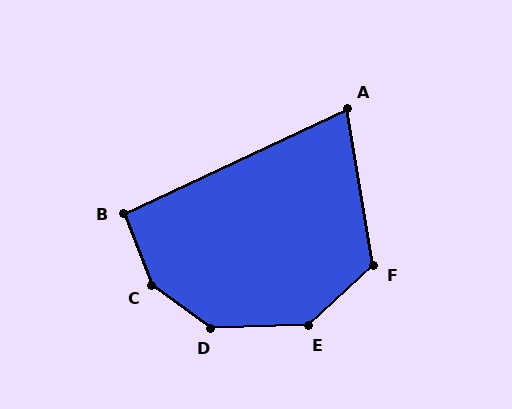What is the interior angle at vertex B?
Approximately 94 degrees (approximately right).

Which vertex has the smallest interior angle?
A, at approximately 74 degrees.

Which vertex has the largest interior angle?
C, at approximately 147 degrees.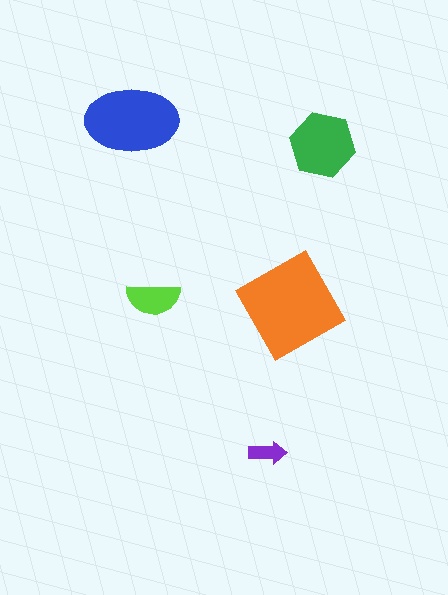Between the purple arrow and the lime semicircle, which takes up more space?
The lime semicircle.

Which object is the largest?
The orange diamond.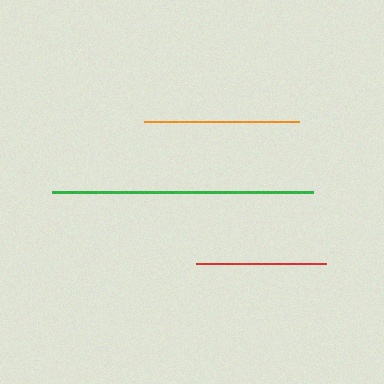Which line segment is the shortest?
The red line is the shortest at approximately 130 pixels.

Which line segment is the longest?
The green line is the longest at approximately 261 pixels.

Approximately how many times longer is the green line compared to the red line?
The green line is approximately 2.0 times the length of the red line.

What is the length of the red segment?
The red segment is approximately 130 pixels long.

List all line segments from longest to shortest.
From longest to shortest: green, orange, red.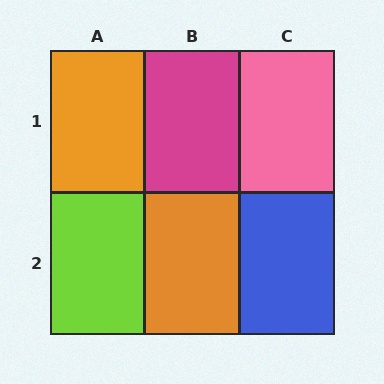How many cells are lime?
1 cell is lime.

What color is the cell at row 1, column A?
Orange.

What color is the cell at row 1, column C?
Pink.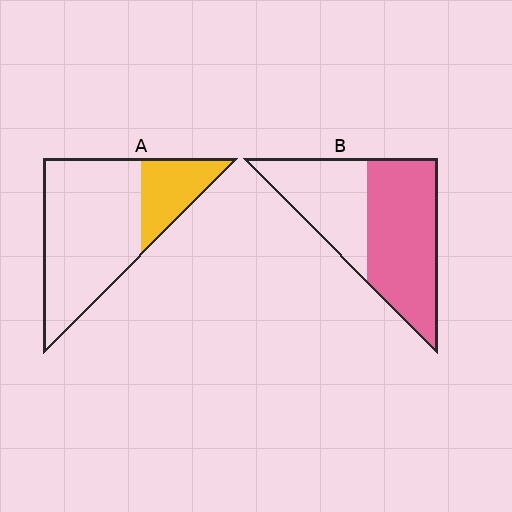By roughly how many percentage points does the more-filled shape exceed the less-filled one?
By roughly 35 percentage points (B over A).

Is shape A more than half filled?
No.